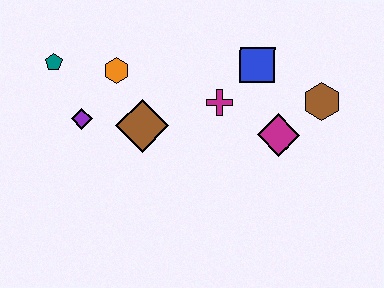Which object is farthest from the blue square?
The teal pentagon is farthest from the blue square.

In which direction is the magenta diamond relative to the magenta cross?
The magenta diamond is to the right of the magenta cross.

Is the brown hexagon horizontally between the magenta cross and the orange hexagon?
No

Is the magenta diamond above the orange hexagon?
No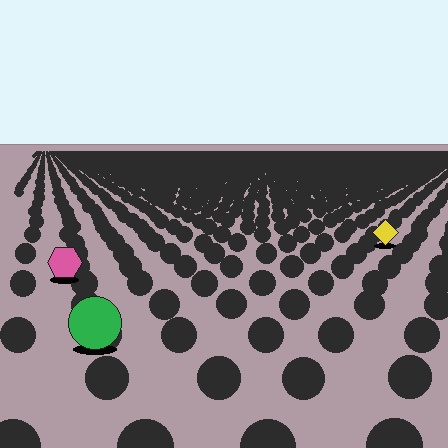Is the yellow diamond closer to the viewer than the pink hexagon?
No. The pink hexagon is closer — you can tell from the texture gradient: the ground texture is coarser near it.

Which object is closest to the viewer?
The green circle is closest. The texture marks near it are larger and more spread out.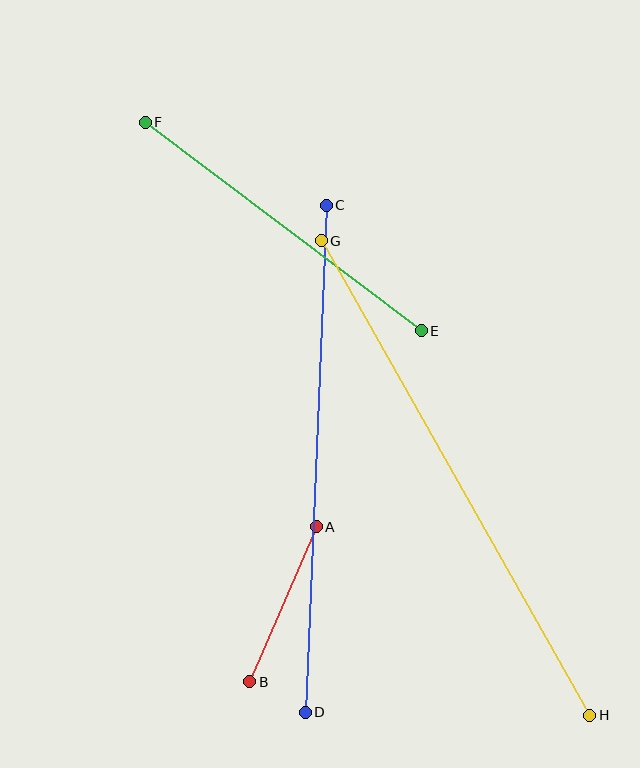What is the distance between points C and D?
The distance is approximately 507 pixels.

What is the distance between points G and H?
The distance is approximately 545 pixels.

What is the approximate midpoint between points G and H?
The midpoint is at approximately (456, 478) pixels.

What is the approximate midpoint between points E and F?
The midpoint is at approximately (283, 226) pixels.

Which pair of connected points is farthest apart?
Points G and H are farthest apart.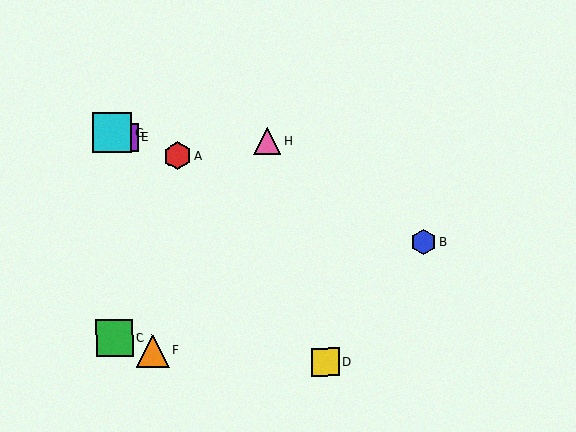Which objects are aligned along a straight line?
Objects A, B, E, G are aligned along a straight line.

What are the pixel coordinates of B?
Object B is at (424, 242).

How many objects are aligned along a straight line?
4 objects (A, B, E, G) are aligned along a straight line.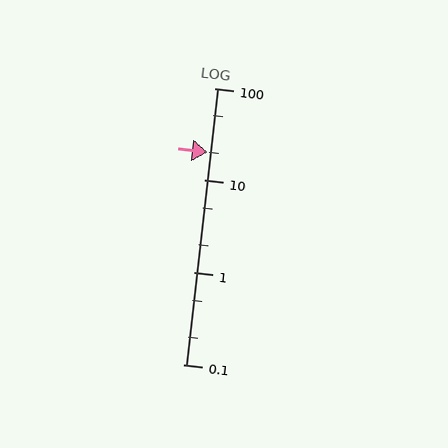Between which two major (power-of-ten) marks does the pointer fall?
The pointer is between 10 and 100.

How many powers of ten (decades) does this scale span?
The scale spans 3 decades, from 0.1 to 100.